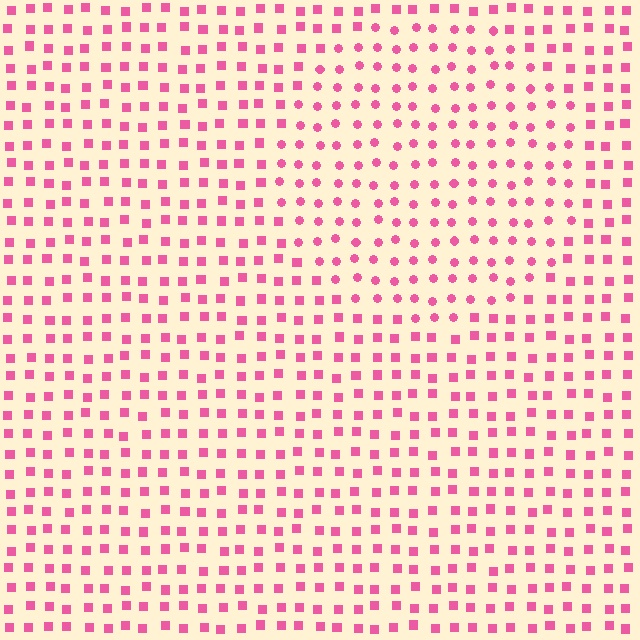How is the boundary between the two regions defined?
The boundary is defined by a change in element shape: circles inside vs. squares outside. All elements share the same color and spacing.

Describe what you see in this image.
The image is filled with small pink elements arranged in a uniform grid. A circle-shaped region contains circles, while the surrounding area contains squares. The boundary is defined purely by the change in element shape.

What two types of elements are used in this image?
The image uses circles inside the circle region and squares outside it.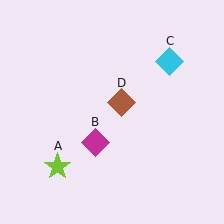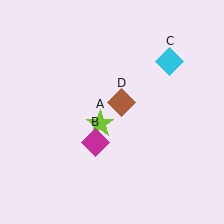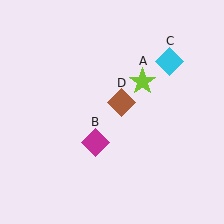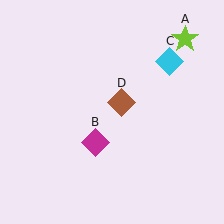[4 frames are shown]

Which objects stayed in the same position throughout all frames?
Magenta diamond (object B) and cyan diamond (object C) and brown diamond (object D) remained stationary.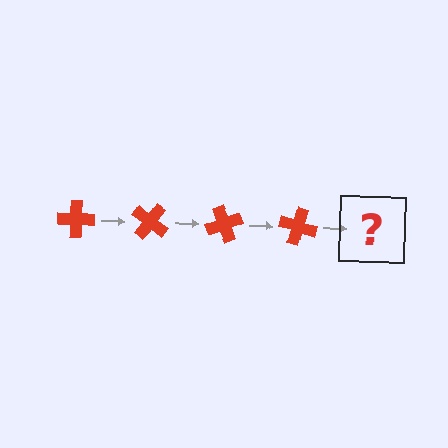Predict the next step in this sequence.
The next step is a red cross rotated 140 degrees.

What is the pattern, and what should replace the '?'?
The pattern is that the cross rotates 35 degrees each step. The '?' should be a red cross rotated 140 degrees.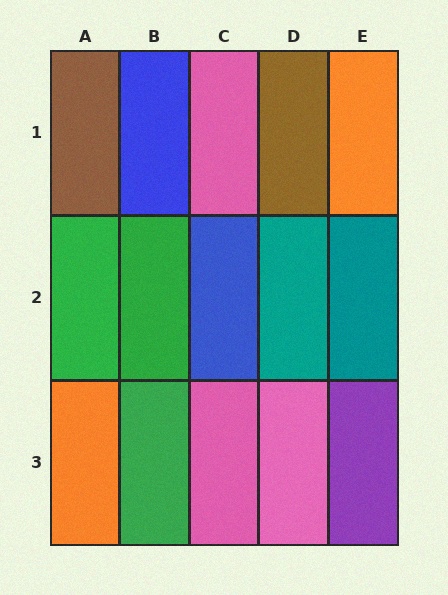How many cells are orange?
2 cells are orange.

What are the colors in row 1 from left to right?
Brown, blue, pink, brown, orange.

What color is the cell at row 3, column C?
Pink.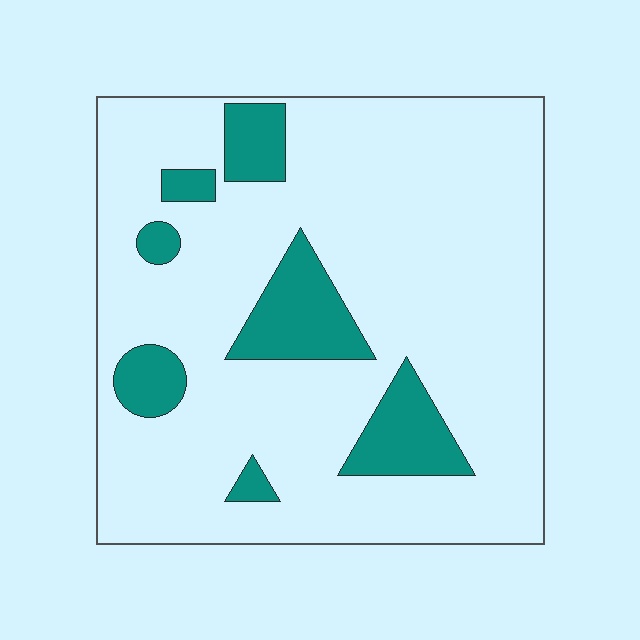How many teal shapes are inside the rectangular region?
7.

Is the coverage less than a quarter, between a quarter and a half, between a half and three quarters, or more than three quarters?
Less than a quarter.